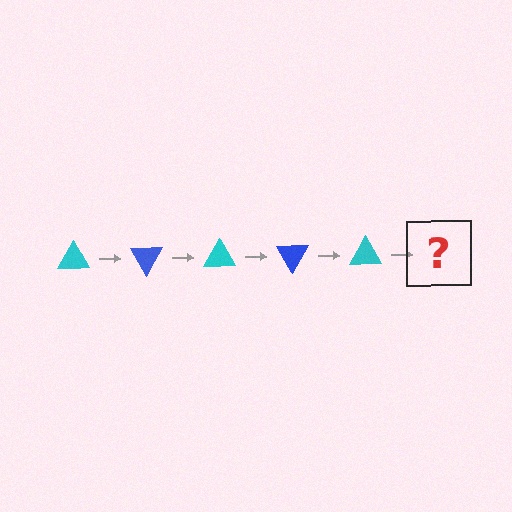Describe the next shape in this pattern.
It should be a blue triangle, rotated 300 degrees from the start.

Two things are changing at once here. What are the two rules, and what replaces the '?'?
The two rules are that it rotates 60 degrees each step and the color cycles through cyan and blue. The '?' should be a blue triangle, rotated 300 degrees from the start.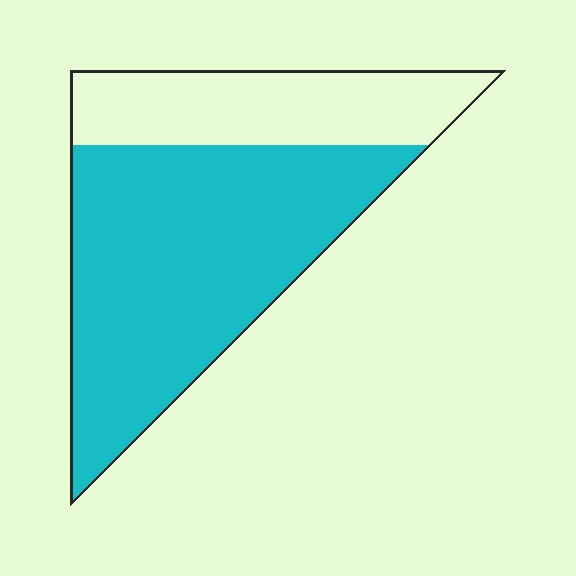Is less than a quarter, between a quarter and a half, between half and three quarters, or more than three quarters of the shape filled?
Between half and three quarters.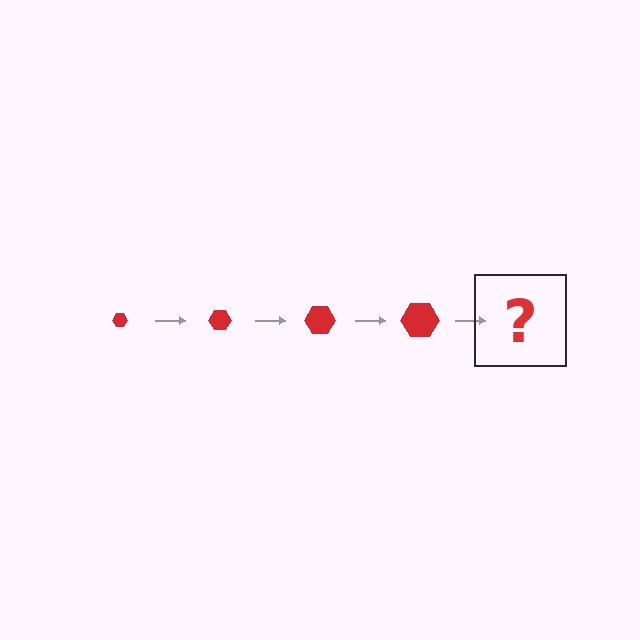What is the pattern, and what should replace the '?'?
The pattern is that the hexagon gets progressively larger each step. The '?' should be a red hexagon, larger than the previous one.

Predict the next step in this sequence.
The next step is a red hexagon, larger than the previous one.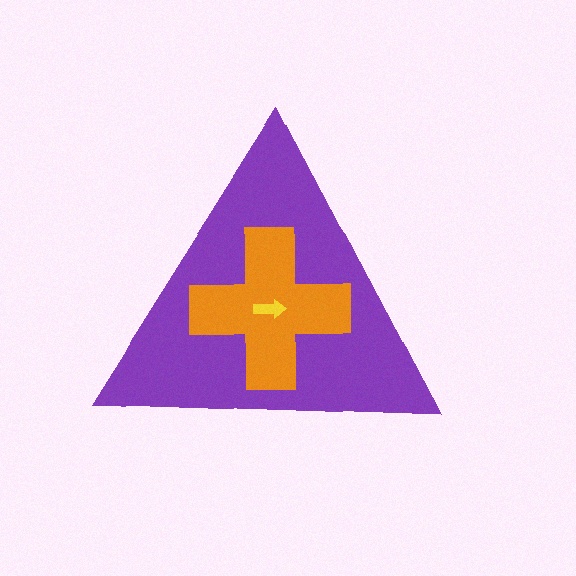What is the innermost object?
The yellow arrow.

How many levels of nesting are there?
3.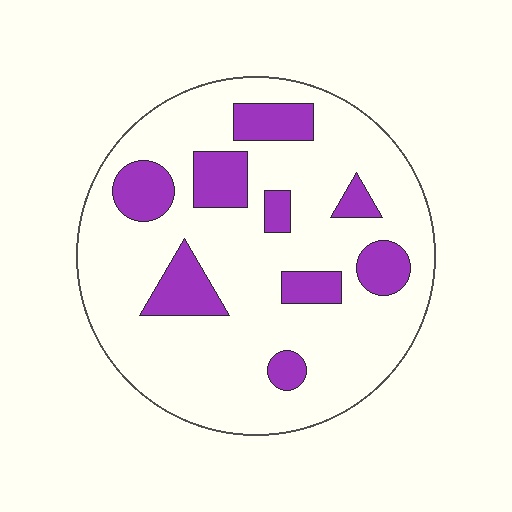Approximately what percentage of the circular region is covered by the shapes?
Approximately 20%.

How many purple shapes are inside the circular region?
9.